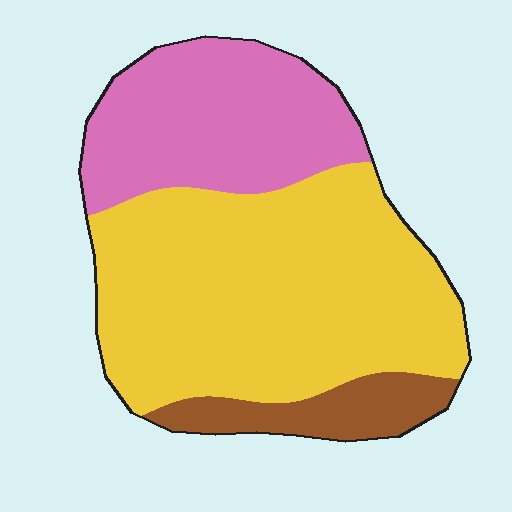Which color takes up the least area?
Brown, at roughly 10%.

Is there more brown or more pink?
Pink.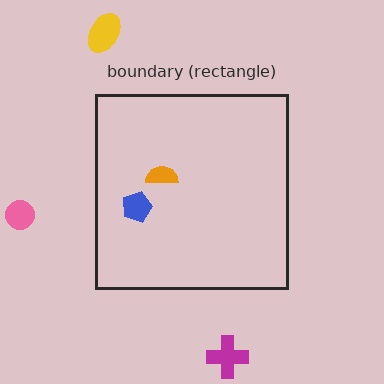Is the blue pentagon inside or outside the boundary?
Inside.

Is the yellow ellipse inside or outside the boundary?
Outside.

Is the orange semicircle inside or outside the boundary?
Inside.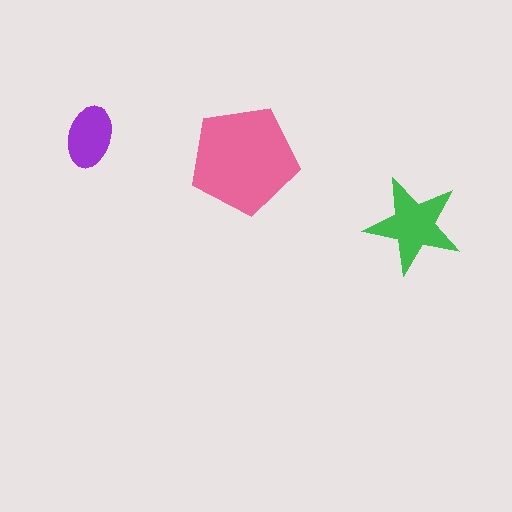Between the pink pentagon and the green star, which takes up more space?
The pink pentagon.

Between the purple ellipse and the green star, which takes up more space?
The green star.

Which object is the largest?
The pink pentagon.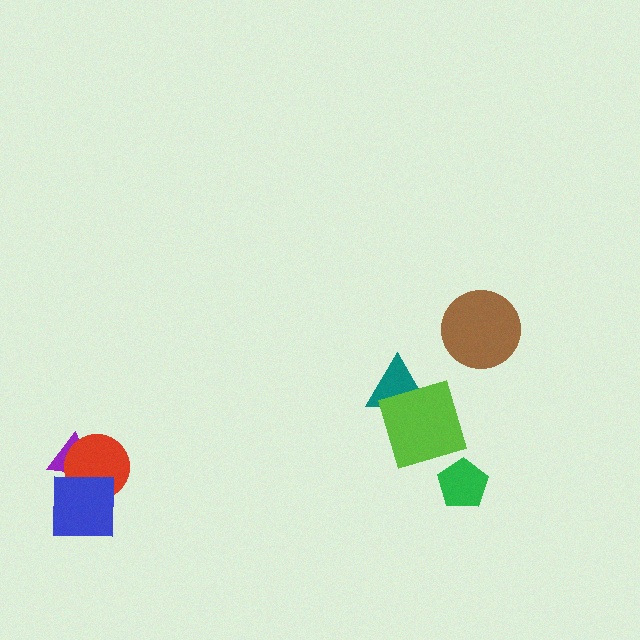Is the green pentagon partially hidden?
No, no other shape covers it.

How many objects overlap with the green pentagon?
0 objects overlap with the green pentagon.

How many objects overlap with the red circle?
2 objects overlap with the red circle.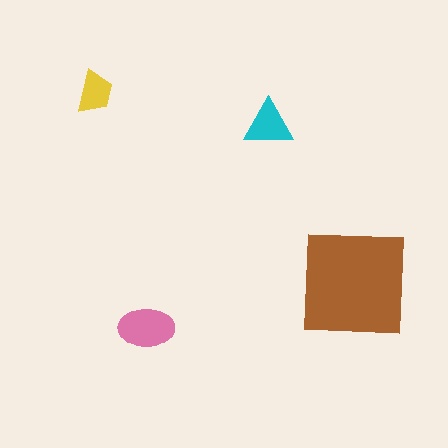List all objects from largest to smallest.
The brown square, the pink ellipse, the cyan triangle, the yellow trapezoid.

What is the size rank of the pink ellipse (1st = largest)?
2nd.